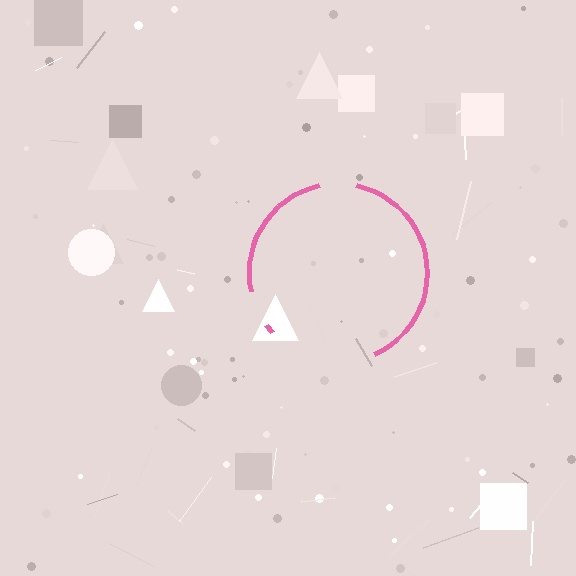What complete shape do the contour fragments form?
The contour fragments form a circle.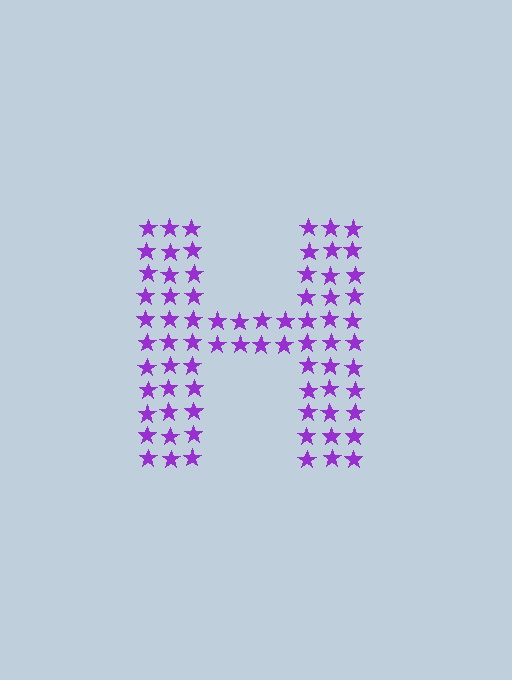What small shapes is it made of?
It is made of small stars.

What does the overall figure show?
The overall figure shows the letter H.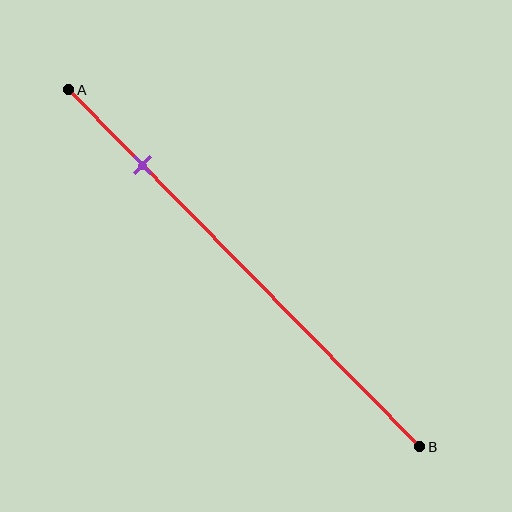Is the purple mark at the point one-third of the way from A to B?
No, the mark is at about 20% from A, not at the 33% one-third point.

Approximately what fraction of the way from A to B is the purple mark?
The purple mark is approximately 20% of the way from A to B.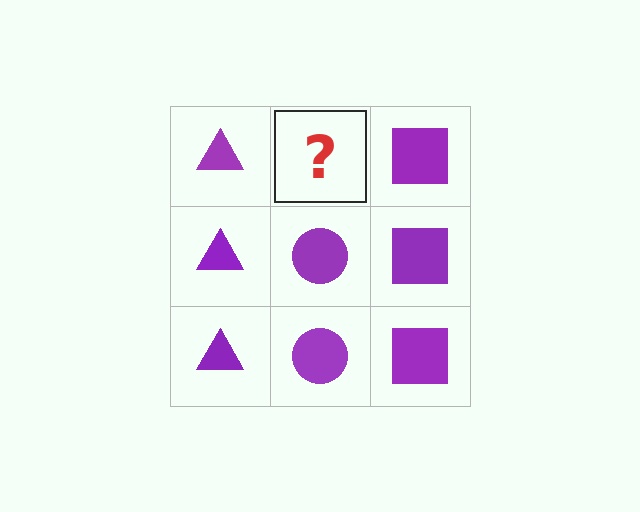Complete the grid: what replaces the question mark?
The question mark should be replaced with a purple circle.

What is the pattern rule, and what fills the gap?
The rule is that each column has a consistent shape. The gap should be filled with a purple circle.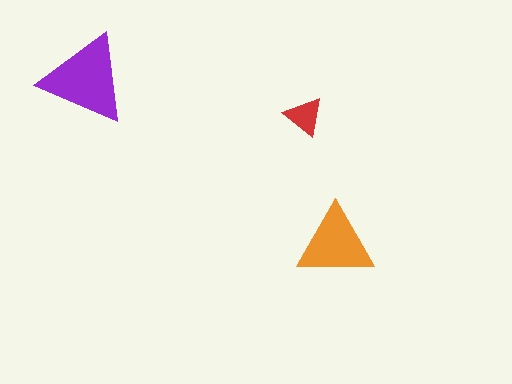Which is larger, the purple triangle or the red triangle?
The purple one.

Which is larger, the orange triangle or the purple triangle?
The purple one.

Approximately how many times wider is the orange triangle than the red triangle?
About 2 times wider.